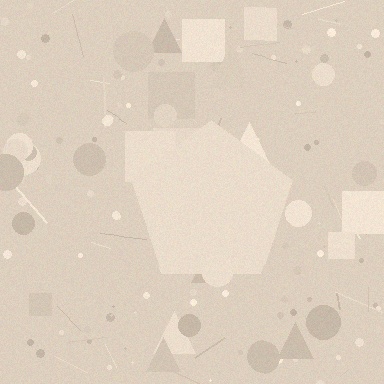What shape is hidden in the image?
A pentagon is hidden in the image.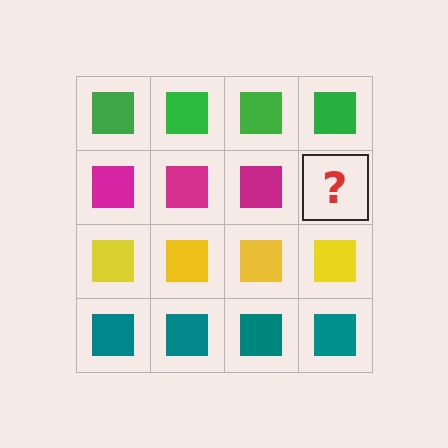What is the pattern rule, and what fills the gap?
The rule is that each row has a consistent color. The gap should be filled with a magenta square.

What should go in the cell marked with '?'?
The missing cell should contain a magenta square.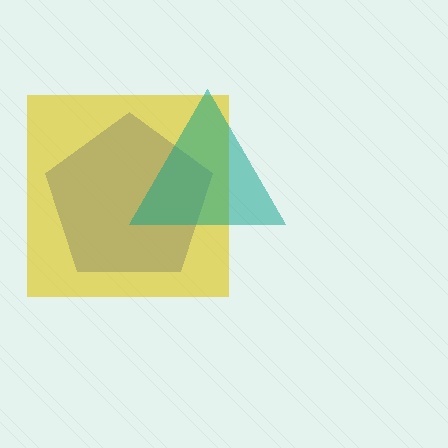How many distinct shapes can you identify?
There are 3 distinct shapes: a blue pentagon, a yellow square, a teal triangle.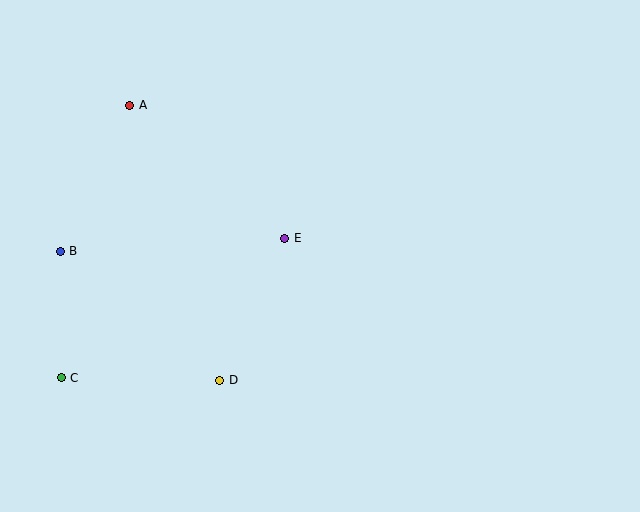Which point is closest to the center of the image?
Point E at (285, 238) is closest to the center.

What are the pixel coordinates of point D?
Point D is at (220, 380).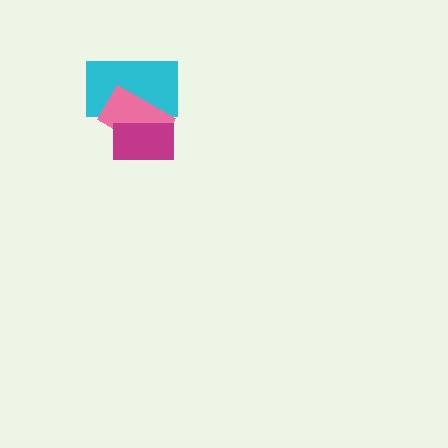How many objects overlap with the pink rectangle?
2 objects overlap with the pink rectangle.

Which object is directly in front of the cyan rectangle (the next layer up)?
The pink rectangle is directly in front of the cyan rectangle.